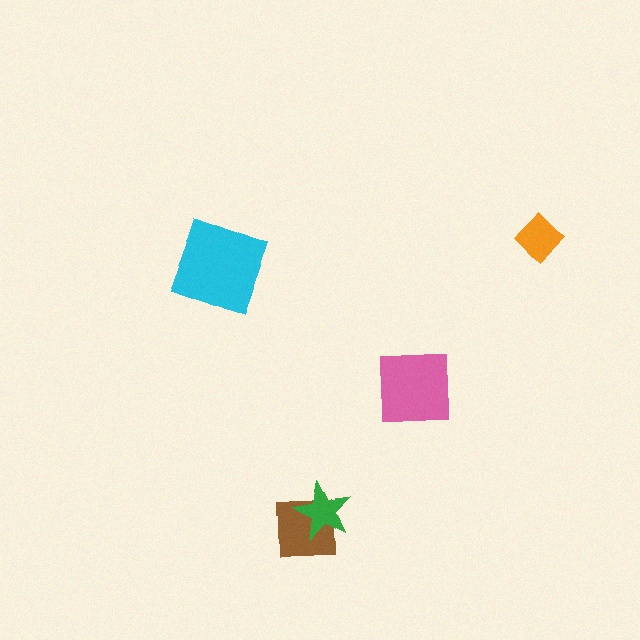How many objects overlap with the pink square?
0 objects overlap with the pink square.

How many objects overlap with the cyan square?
0 objects overlap with the cyan square.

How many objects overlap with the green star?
1 object overlaps with the green star.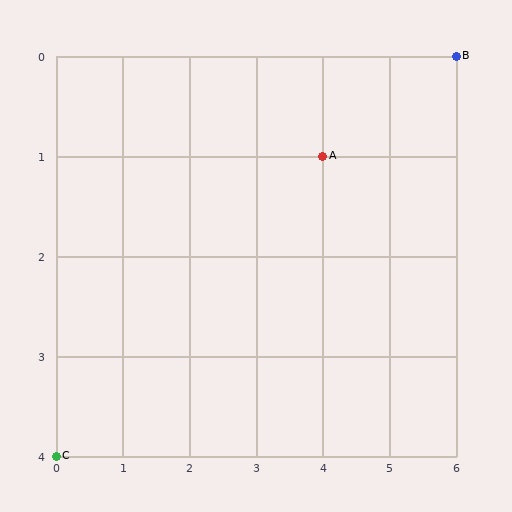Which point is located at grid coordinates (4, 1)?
Point A is at (4, 1).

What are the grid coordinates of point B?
Point B is at grid coordinates (6, 0).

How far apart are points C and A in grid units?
Points C and A are 4 columns and 3 rows apart (about 5.0 grid units diagonally).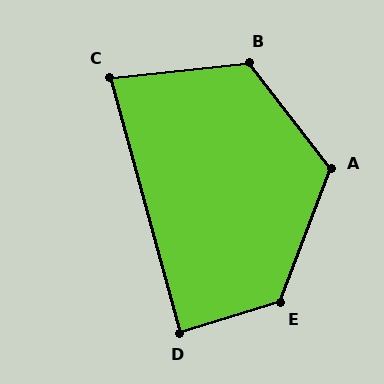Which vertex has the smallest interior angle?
C, at approximately 81 degrees.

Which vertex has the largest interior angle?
E, at approximately 128 degrees.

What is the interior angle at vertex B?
Approximately 122 degrees (obtuse).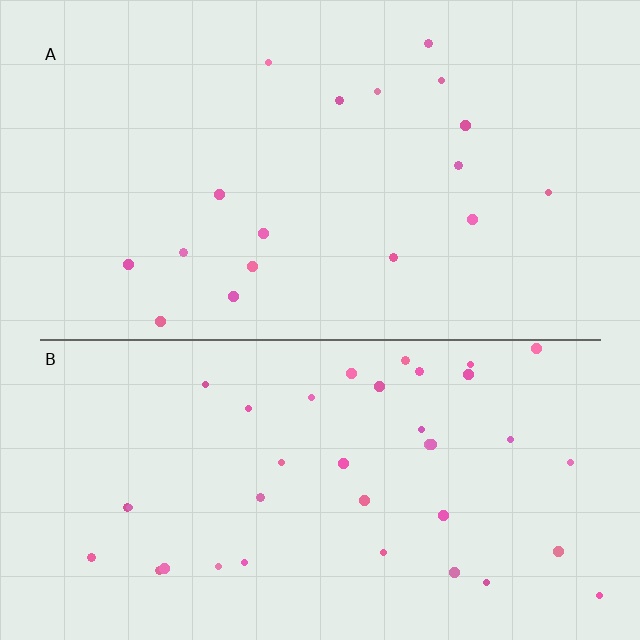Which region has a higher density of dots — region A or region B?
B (the bottom).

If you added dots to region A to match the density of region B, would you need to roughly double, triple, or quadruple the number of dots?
Approximately double.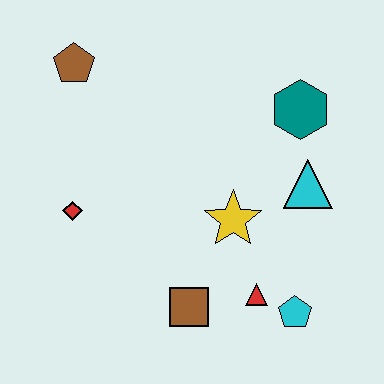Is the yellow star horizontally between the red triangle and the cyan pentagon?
No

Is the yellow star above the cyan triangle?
No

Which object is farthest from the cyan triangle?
The brown pentagon is farthest from the cyan triangle.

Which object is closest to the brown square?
The red triangle is closest to the brown square.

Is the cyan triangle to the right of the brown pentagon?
Yes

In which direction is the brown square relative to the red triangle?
The brown square is to the left of the red triangle.